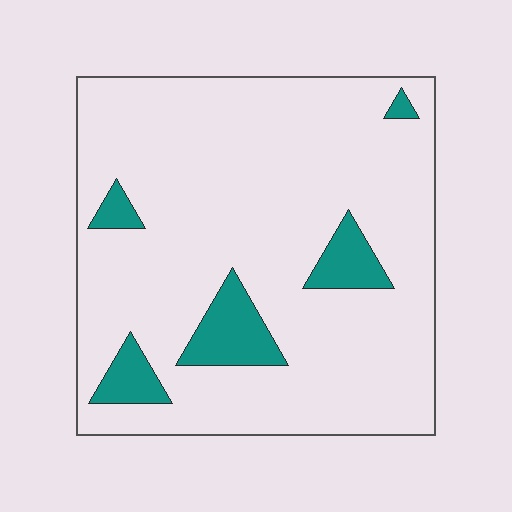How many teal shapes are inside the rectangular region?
5.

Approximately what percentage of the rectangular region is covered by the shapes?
Approximately 10%.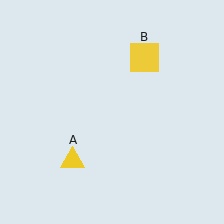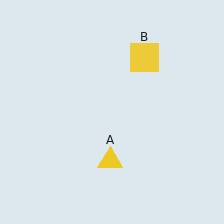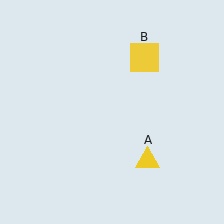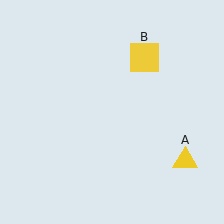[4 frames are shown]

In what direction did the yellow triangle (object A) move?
The yellow triangle (object A) moved right.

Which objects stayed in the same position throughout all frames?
Yellow square (object B) remained stationary.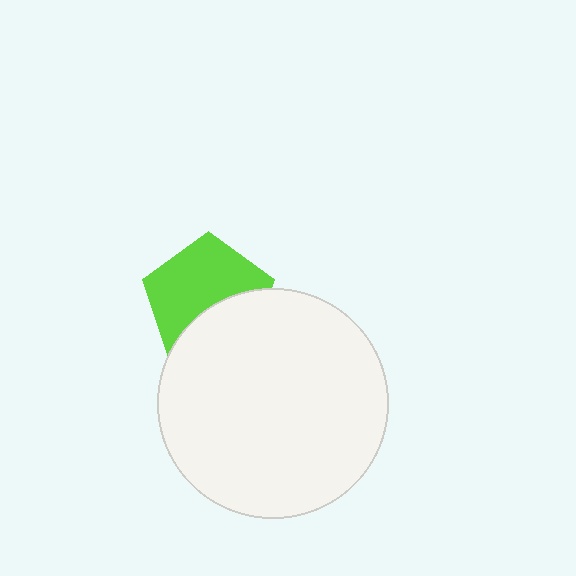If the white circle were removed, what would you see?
You would see the complete lime pentagon.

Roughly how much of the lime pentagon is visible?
About half of it is visible (roughly 61%).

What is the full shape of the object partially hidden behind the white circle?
The partially hidden object is a lime pentagon.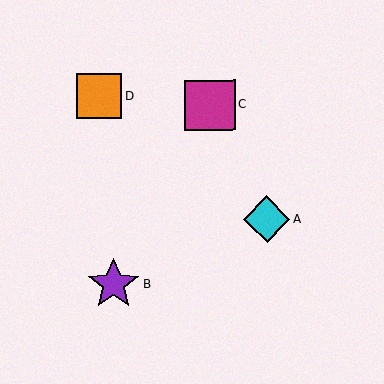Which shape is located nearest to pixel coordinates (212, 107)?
The magenta square (labeled C) at (210, 105) is nearest to that location.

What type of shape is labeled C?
Shape C is a magenta square.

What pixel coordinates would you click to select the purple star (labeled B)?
Click at (114, 284) to select the purple star B.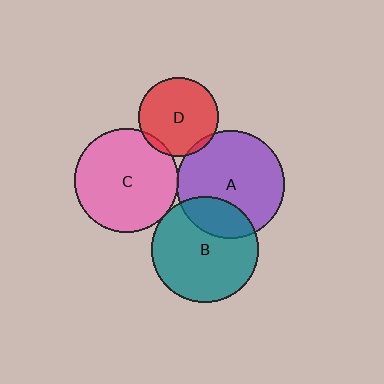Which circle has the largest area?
Circle A (purple).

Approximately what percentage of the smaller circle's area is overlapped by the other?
Approximately 5%.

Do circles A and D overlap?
Yes.